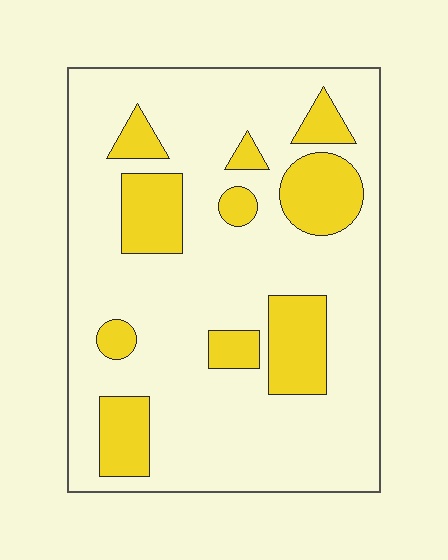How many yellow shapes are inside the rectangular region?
10.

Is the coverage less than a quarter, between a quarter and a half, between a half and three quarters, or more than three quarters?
Less than a quarter.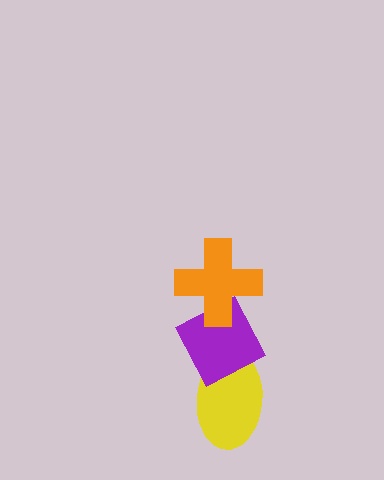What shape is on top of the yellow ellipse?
The purple diamond is on top of the yellow ellipse.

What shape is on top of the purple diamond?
The orange cross is on top of the purple diamond.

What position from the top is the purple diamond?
The purple diamond is 2nd from the top.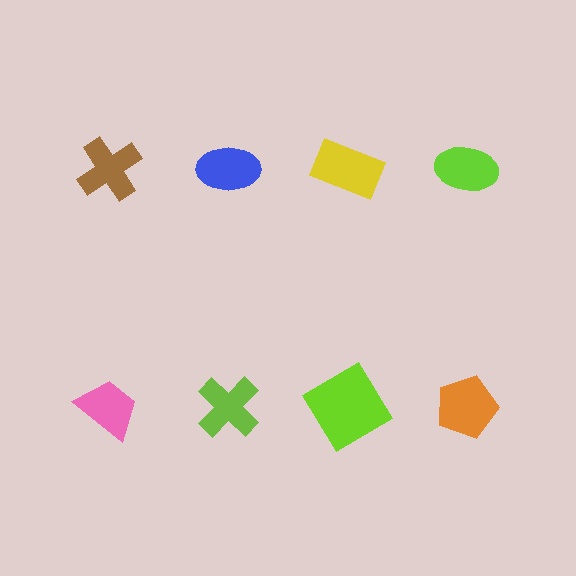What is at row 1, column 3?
A yellow rectangle.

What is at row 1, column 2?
A blue ellipse.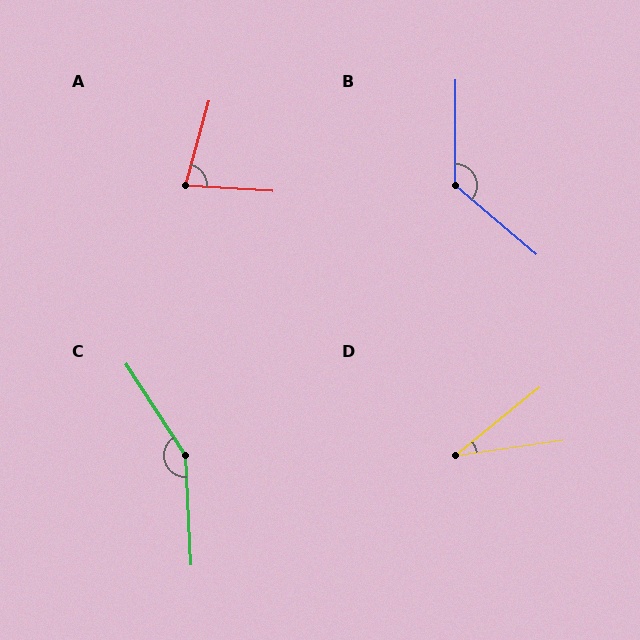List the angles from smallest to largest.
D (31°), A (78°), B (130°), C (150°).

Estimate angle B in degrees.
Approximately 130 degrees.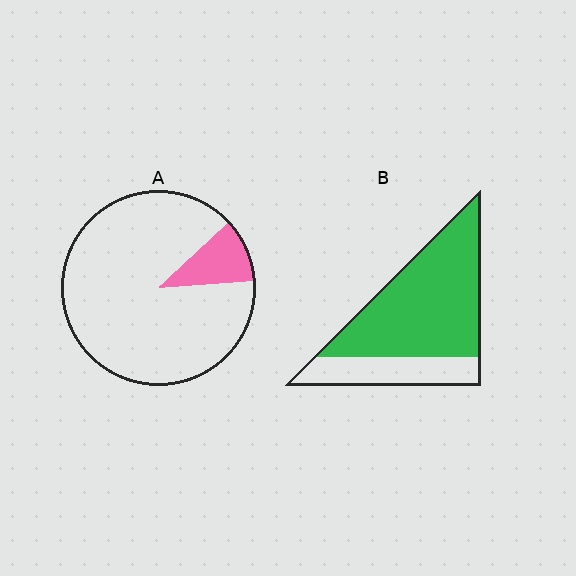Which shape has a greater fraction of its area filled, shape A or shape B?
Shape B.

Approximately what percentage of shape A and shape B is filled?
A is approximately 10% and B is approximately 75%.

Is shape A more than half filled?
No.